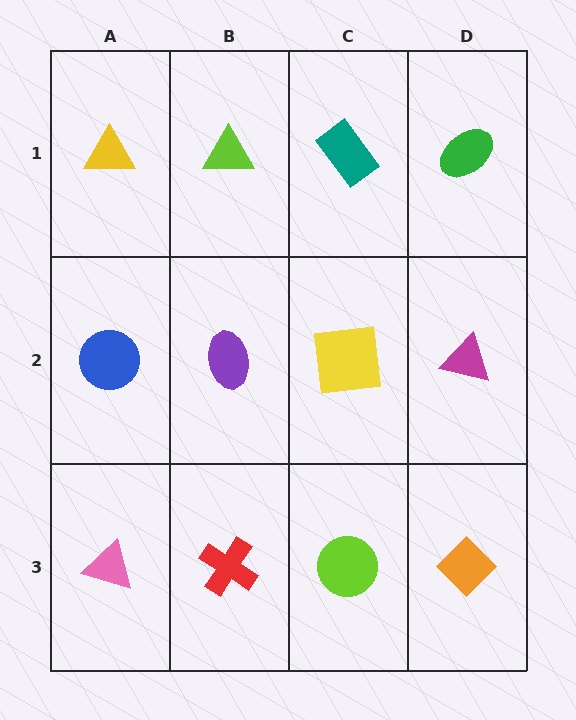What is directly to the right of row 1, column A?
A lime triangle.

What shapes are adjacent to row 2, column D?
A green ellipse (row 1, column D), an orange diamond (row 3, column D), a yellow square (row 2, column C).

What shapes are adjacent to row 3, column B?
A purple ellipse (row 2, column B), a pink triangle (row 3, column A), a lime circle (row 3, column C).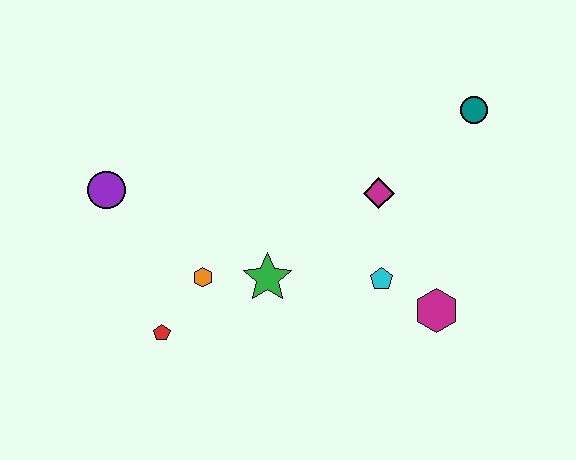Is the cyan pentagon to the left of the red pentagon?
No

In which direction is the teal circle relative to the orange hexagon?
The teal circle is to the right of the orange hexagon.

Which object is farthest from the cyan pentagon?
The purple circle is farthest from the cyan pentagon.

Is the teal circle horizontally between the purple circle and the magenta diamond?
No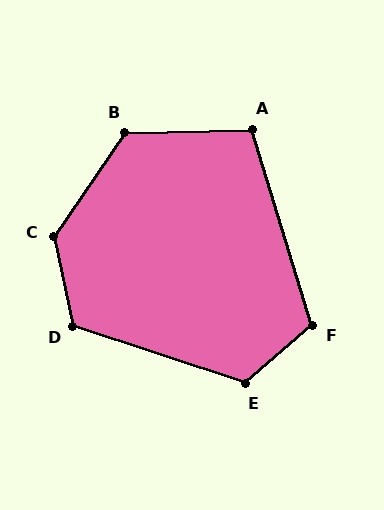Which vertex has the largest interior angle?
C, at approximately 134 degrees.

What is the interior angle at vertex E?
Approximately 121 degrees (obtuse).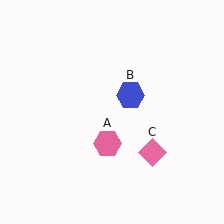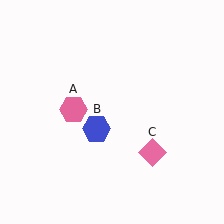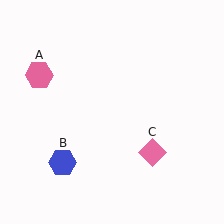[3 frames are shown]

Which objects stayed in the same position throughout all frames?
Pink diamond (object C) remained stationary.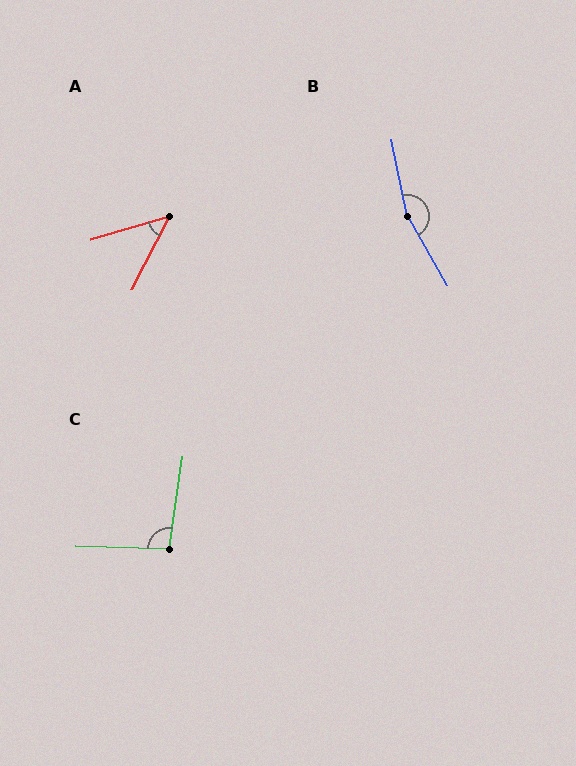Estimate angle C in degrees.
Approximately 96 degrees.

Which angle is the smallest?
A, at approximately 46 degrees.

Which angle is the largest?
B, at approximately 162 degrees.